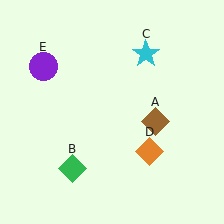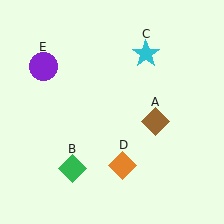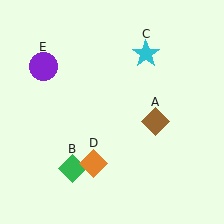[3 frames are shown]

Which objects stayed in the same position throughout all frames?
Brown diamond (object A) and green diamond (object B) and cyan star (object C) and purple circle (object E) remained stationary.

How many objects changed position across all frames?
1 object changed position: orange diamond (object D).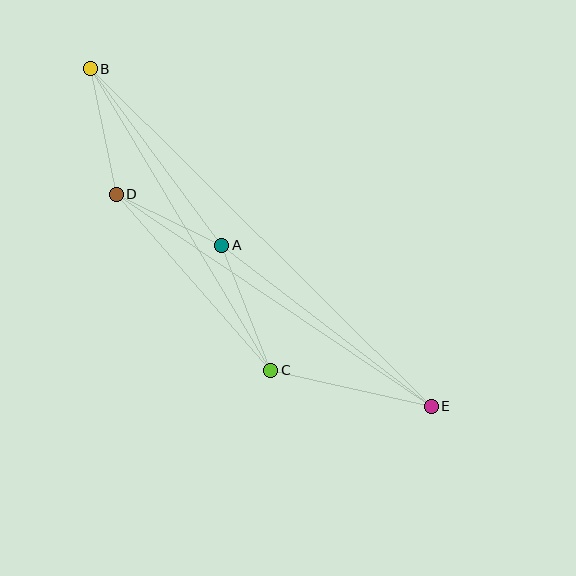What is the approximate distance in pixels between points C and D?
The distance between C and D is approximately 234 pixels.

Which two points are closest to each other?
Points A and D are closest to each other.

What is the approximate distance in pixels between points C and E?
The distance between C and E is approximately 164 pixels.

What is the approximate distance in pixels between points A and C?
The distance between A and C is approximately 134 pixels.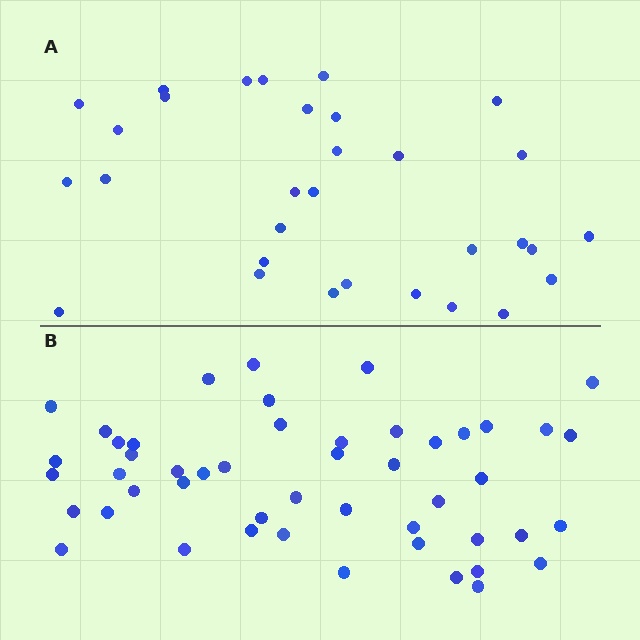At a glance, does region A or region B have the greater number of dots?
Region B (the bottom region) has more dots.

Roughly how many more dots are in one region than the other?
Region B has approximately 20 more dots than region A.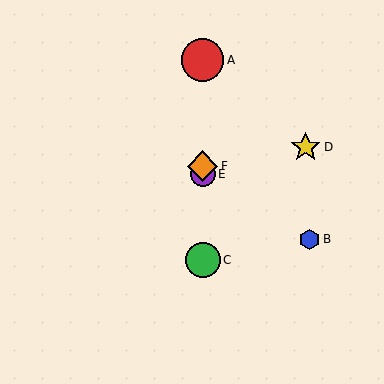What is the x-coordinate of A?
Object A is at x≈203.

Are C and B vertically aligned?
No, C is at x≈203 and B is at x≈310.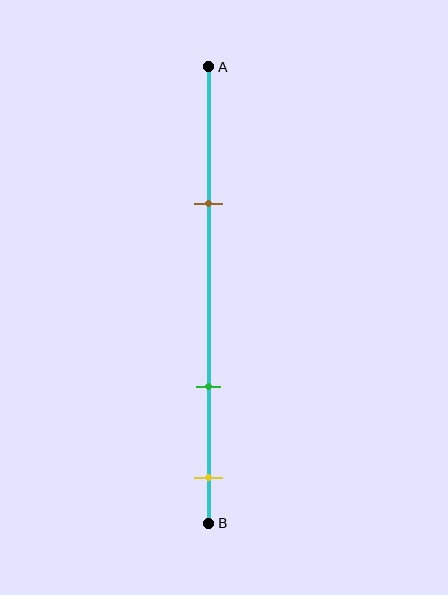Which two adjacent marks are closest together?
The green and yellow marks are the closest adjacent pair.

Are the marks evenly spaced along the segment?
No, the marks are not evenly spaced.